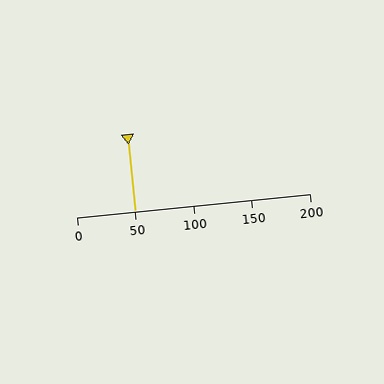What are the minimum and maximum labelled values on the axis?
The axis runs from 0 to 200.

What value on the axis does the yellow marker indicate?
The marker indicates approximately 50.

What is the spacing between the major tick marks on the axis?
The major ticks are spaced 50 apart.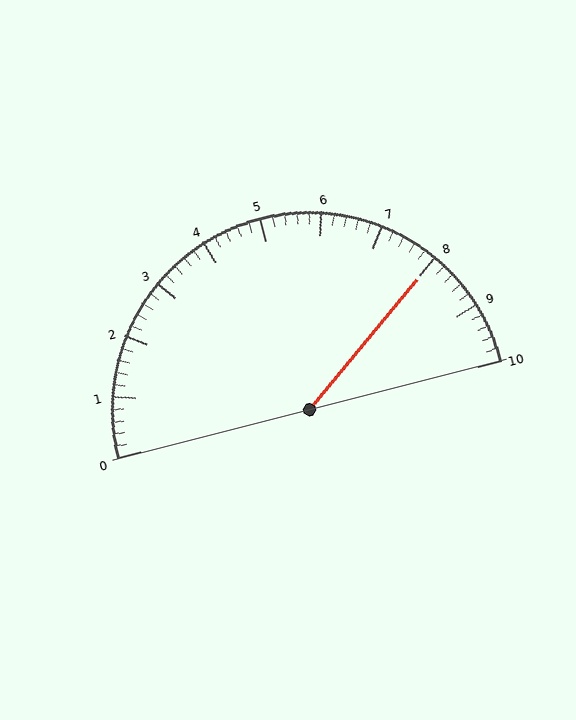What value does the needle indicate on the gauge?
The needle indicates approximately 8.0.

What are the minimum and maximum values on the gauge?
The gauge ranges from 0 to 10.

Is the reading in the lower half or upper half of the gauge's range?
The reading is in the upper half of the range (0 to 10).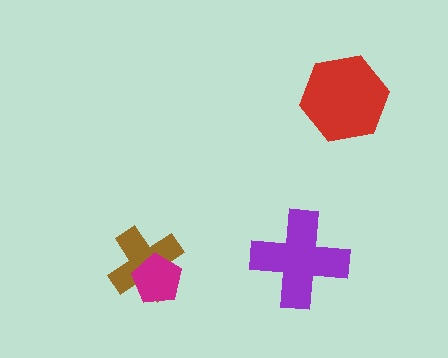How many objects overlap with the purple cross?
0 objects overlap with the purple cross.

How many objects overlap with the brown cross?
1 object overlaps with the brown cross.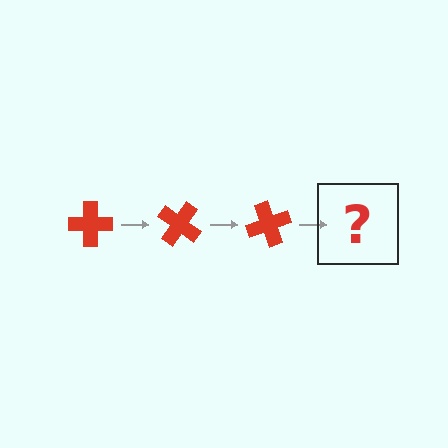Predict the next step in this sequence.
The next step is a red cross rotated 105 degrees.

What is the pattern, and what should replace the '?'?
The pattern is that the cross rotates 35 degrees each step. The '?' should be a red cross rotated 105 degrees.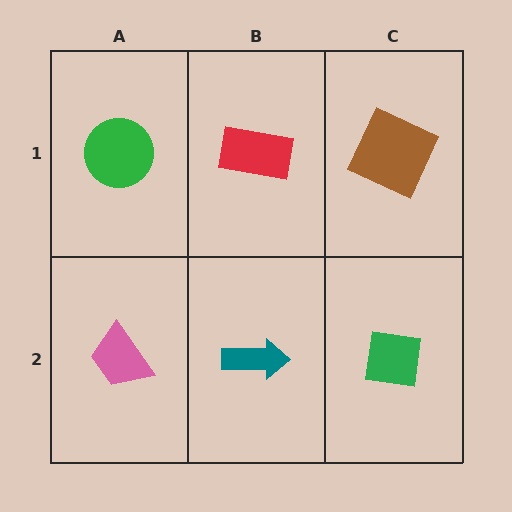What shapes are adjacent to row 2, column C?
A brown square (row 1, column C), a teal arrow (row 2, column B).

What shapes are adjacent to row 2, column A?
A green circle (row 1, column A), a teal arrow (row 2, column B).